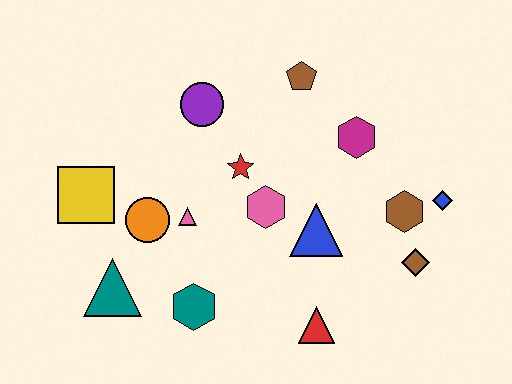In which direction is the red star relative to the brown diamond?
The red star is to the left of the brown diamond.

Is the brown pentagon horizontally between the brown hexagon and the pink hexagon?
Yes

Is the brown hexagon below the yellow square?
Yes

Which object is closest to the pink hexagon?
The red star is closest to the pink hexagon.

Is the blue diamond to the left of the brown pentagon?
No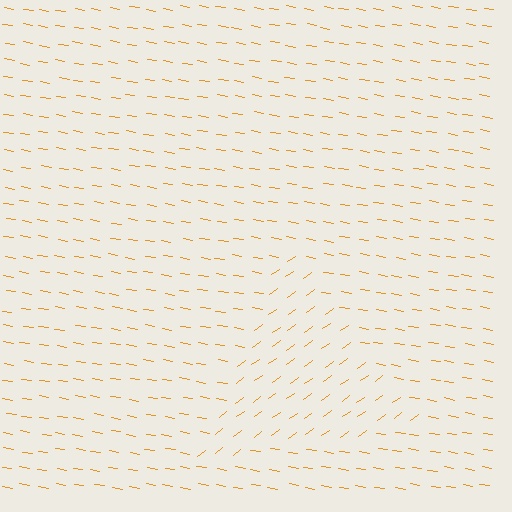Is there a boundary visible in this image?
Yes, there is a texture boundary formed by a change in line orientation.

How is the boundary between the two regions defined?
The boundary is defined purely by a change in line orientation (approximately 45 degrees difference). All lines are the same color and thickness.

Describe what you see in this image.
The image is filled with small orange line segments. A triangle region in the image has lines oriented differently from the surrounding lines, creating a visible texture boundary.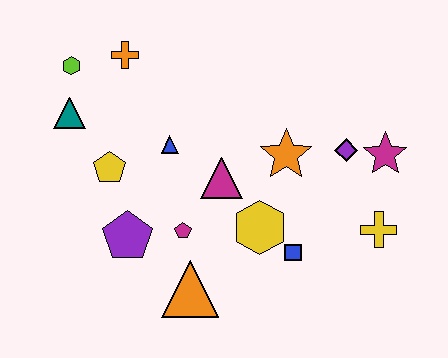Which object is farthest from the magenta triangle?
The lime hexagon is farthest from the magenta triangle.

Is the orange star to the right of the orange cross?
Yes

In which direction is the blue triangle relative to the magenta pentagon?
The blue triangle is above the magenta pentagon.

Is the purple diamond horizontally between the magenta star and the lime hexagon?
Yes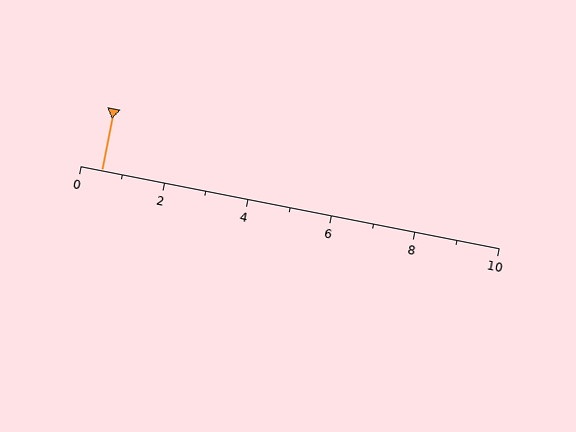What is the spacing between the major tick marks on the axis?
The major ticks are spaced 2 apart.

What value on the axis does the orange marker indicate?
The marker indicates approximately 0.5.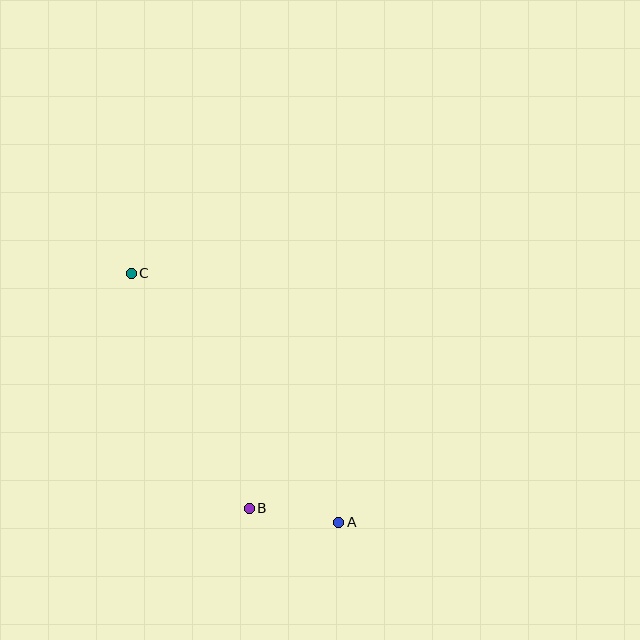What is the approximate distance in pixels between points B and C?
The distance between B and C is approximately 263 pixels.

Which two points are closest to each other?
Points A and B are closest to each other.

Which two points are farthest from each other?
Points A and C are farthest from each other.